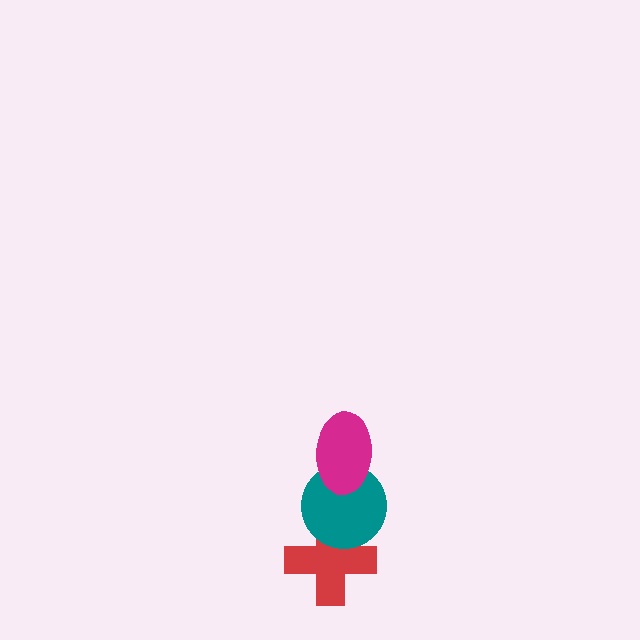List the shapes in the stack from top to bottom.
From top to bottom: the magenta ellipse, the teal circle, the red cross.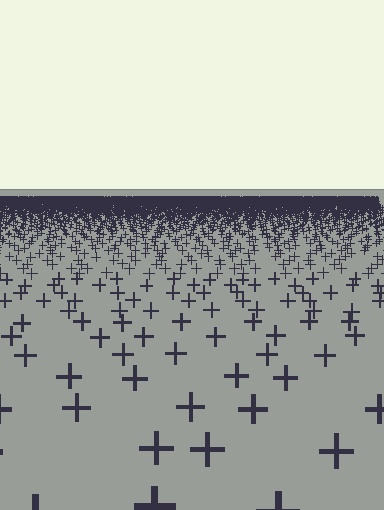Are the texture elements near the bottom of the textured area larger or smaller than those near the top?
Larger. Near the bottom, elements are closer to the viewer and appear at a bigger on-screen size.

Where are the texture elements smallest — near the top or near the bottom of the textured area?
Near the top.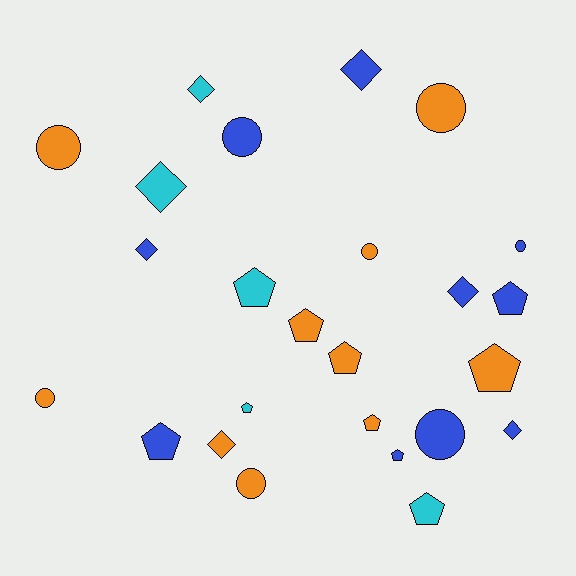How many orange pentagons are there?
There are 4 orange pentagons.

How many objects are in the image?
There are 25 objects.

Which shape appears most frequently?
Pentagon, with 10 objects.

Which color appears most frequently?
Blue, with 10 objects.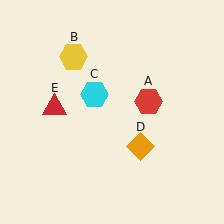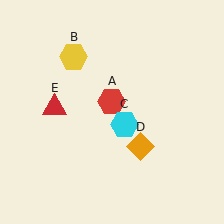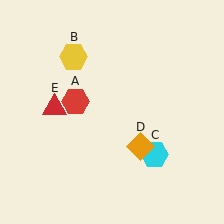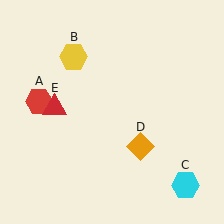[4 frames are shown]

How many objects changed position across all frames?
2 objects changed position: red hexagon (object A), cyan hexagon (object C).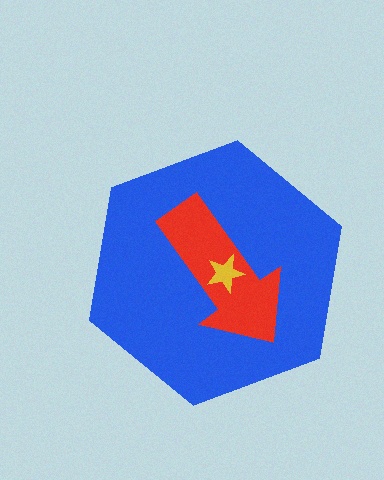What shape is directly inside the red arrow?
The yellow star.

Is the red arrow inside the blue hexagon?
Yes.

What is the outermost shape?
The blue hexagon.